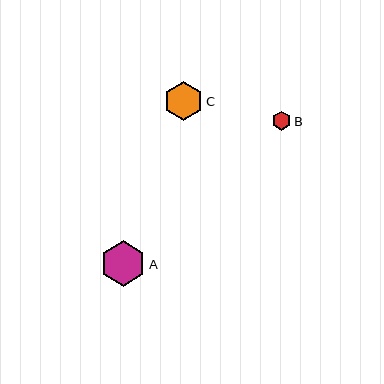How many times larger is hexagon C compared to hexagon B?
Hexagon C is approximately 2.0 times the size of hexagon B.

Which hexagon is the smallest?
Hexagon B is the smallest with a size of approximately 19 pixels.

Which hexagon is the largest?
Hexagon A is the largest with a size of approximately 45 pixels.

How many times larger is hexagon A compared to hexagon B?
Hexagon A is approximately 2.4 times the size of hexagon B.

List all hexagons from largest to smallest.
From largest to smallest: A, C, B.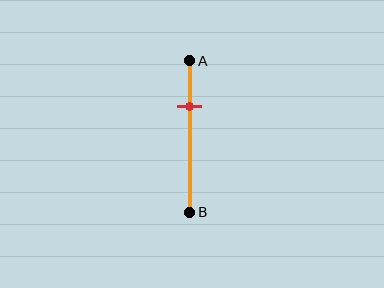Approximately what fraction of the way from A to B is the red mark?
The red mark is approximately 30% of the way from A to B.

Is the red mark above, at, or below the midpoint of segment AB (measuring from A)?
The red mark is above the midpoint of segment AB.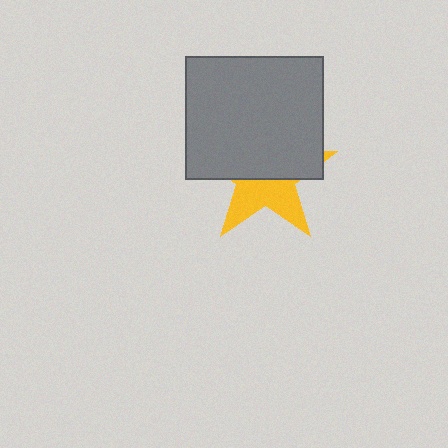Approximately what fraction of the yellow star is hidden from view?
Roughly 57% of the yellow star is hidden behind the gray rectangle.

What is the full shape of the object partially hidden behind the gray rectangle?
The partially hidden object is a yellow star.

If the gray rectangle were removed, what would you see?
You would see the complete yellow star.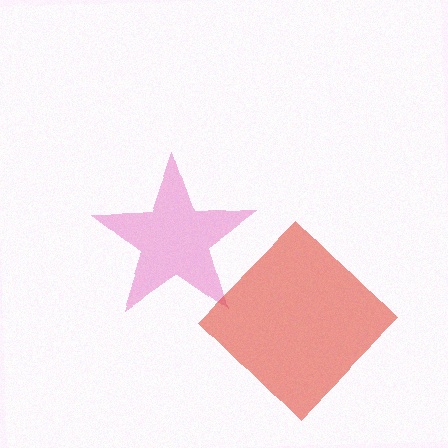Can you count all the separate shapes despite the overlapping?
Yes, there are 2 separate shapes.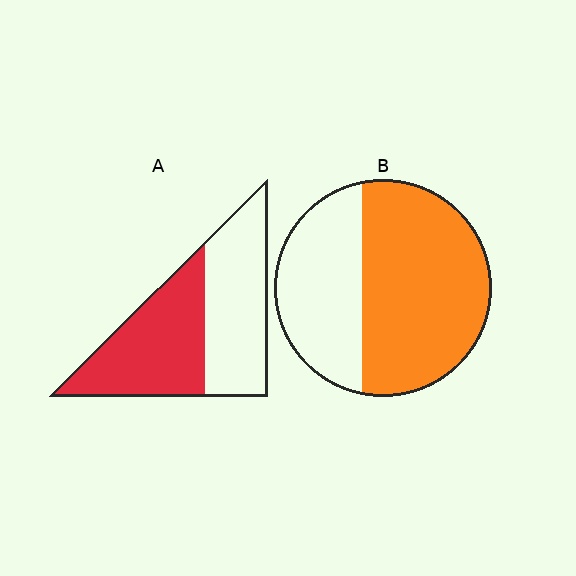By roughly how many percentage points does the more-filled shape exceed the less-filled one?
By roughly 10 percentage points (B over A).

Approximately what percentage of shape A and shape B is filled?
A is approximately 50% and B is approximately 60%.